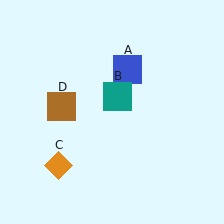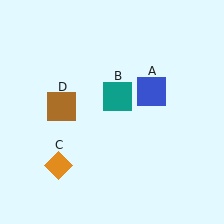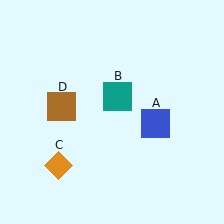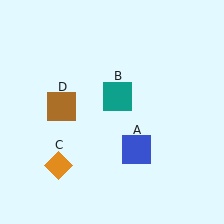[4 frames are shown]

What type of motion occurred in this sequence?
The blue square (object A) rotated clockwise around the center of the scene.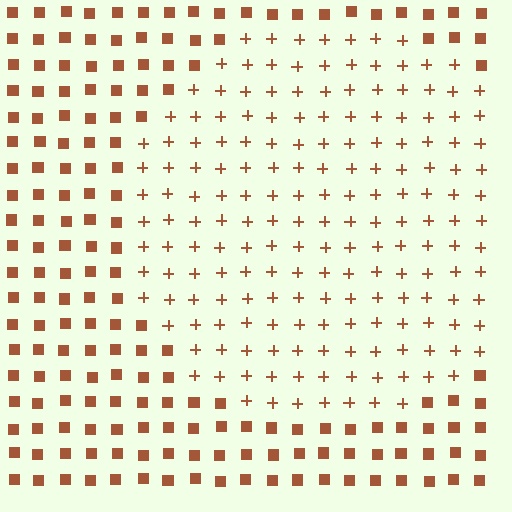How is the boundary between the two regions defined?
The boundary is defined by a change in element shape: plus signs inside vs. squares outside. All elements share the same color and spacing.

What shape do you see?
I see a circle.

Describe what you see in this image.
The image is filled with small brown elements arranged in a uniform grid. A circle-shaped region contains plus signs, while the surrounding area contains squares. The boundary is defined purely by the change in element shape.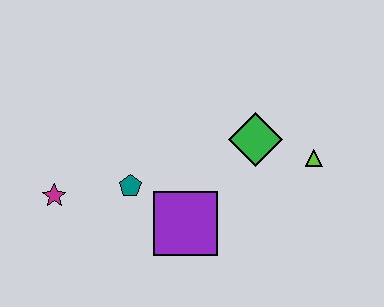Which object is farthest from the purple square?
The lime triangle is farthest from the purple square.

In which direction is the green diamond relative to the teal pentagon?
The green diamond is to the right of the teal pentagon.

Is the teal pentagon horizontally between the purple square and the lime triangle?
No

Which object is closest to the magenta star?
The teal pentagon is closest to the magenta star.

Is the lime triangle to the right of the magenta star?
Yes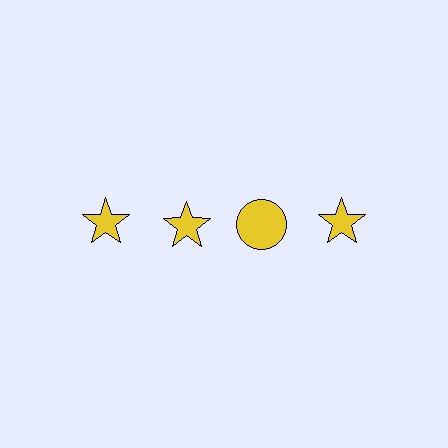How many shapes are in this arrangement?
There are 4 shapes arranged in a grid pattern.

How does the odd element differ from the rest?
It has a different shape: circle instead of star.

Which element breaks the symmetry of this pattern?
The yellow circle in the top row, center column breaks the symmetry. All other shapes are yellow stars.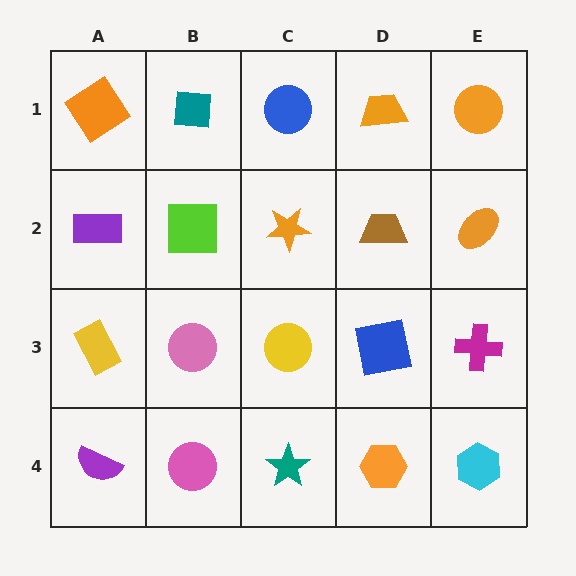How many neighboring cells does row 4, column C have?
3.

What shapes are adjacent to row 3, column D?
A brown trapezoid (row 2, column D), an orange hexagon (row 4, column D), a yellow circle (row 3, column C), a magenta cross (row 3, column E).